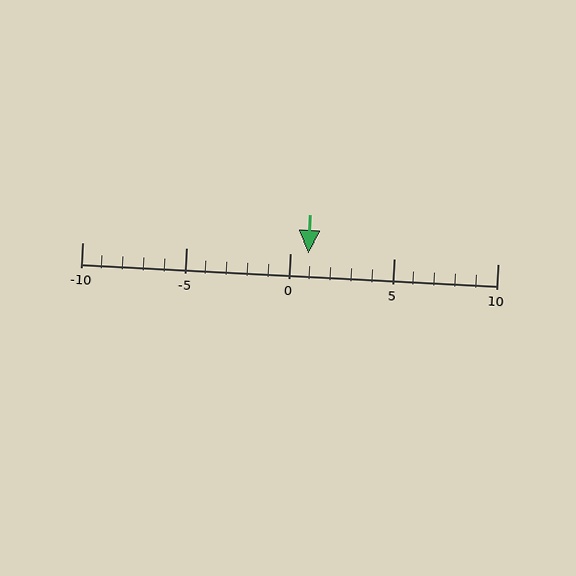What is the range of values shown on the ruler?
The ruler shows values from -10 to 10.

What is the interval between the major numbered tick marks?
The major tick marks are spaced 5 units apart.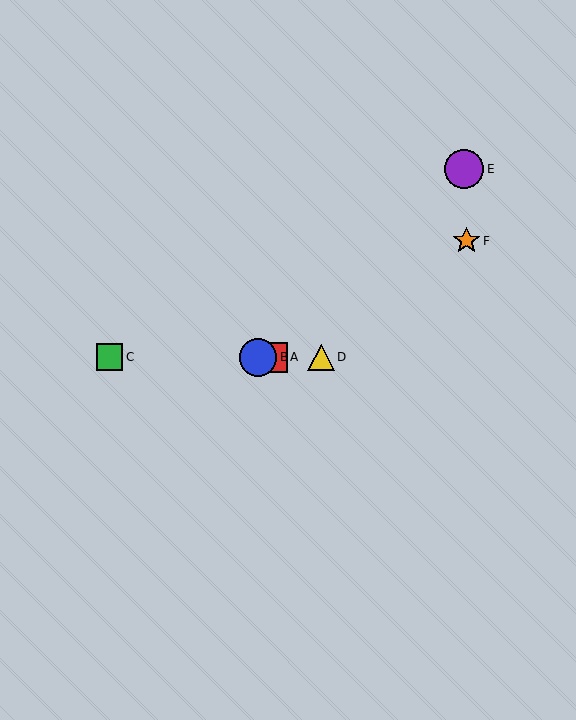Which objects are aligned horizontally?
Objects A, B, C, D are aligned horizontally.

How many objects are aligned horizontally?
4 objects (A, B, C, D) are aligned horizontally.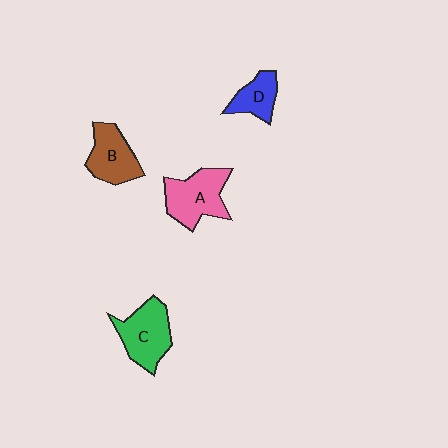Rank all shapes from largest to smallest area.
From largest to smallest: A (pink), C (green), B (brown), D (blue).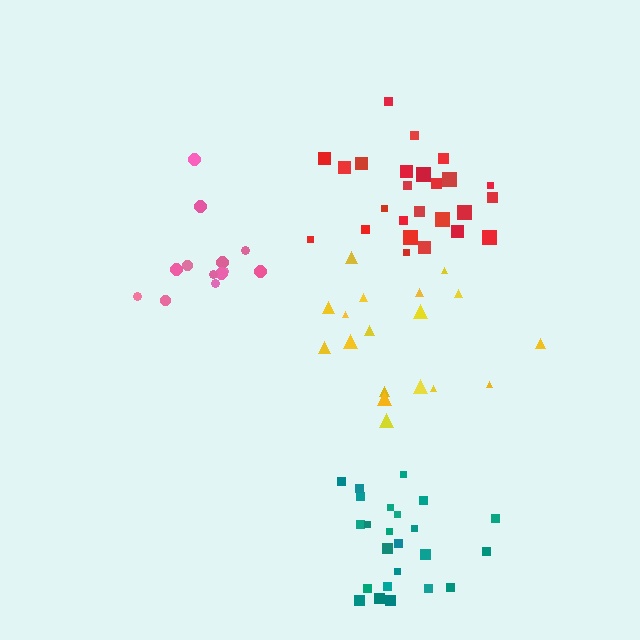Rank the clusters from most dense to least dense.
teal, pink, red, yellow.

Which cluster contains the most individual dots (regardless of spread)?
Teal (25).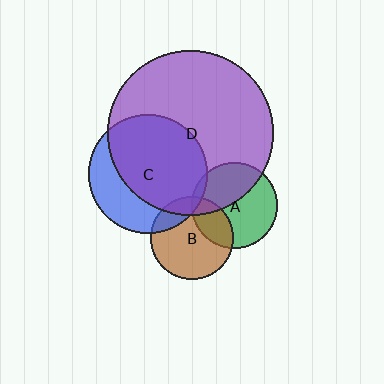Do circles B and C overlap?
Yes.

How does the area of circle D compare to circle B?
Approximately 4.0 times.